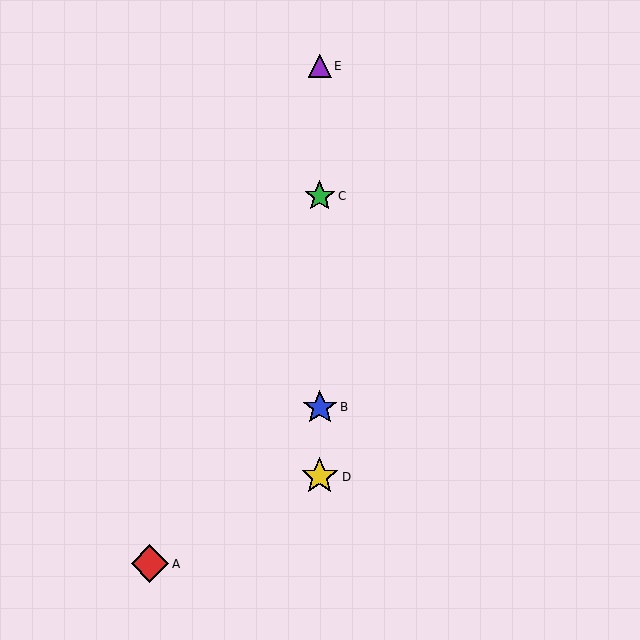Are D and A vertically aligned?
No, D is at x≈320 and A is at x≈150.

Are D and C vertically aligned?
Yes, both are at x≈320.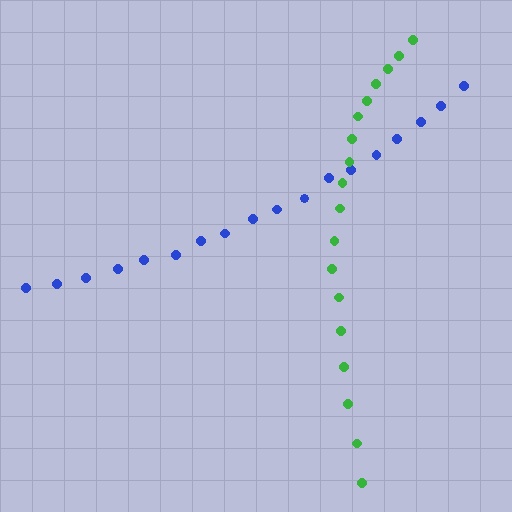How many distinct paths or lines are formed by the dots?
There are 2 distinct paths.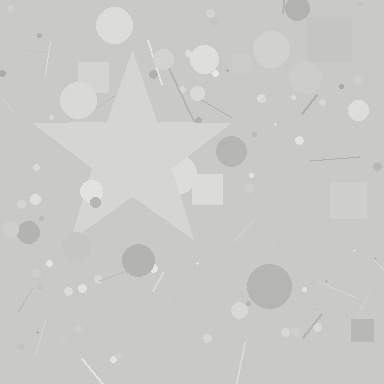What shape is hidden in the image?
A star is hidden in the image.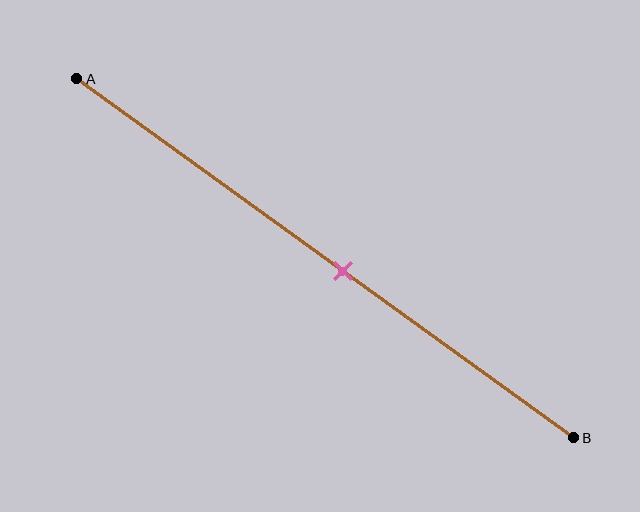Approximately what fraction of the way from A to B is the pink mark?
The pink mark is approximately 55% of the way from A to B.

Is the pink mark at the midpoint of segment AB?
No, the mark is at about 55% from A, not at the 50% midpoint.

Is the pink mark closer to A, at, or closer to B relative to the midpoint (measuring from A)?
The pink mark is closer to point B than the midpoint of segment AB.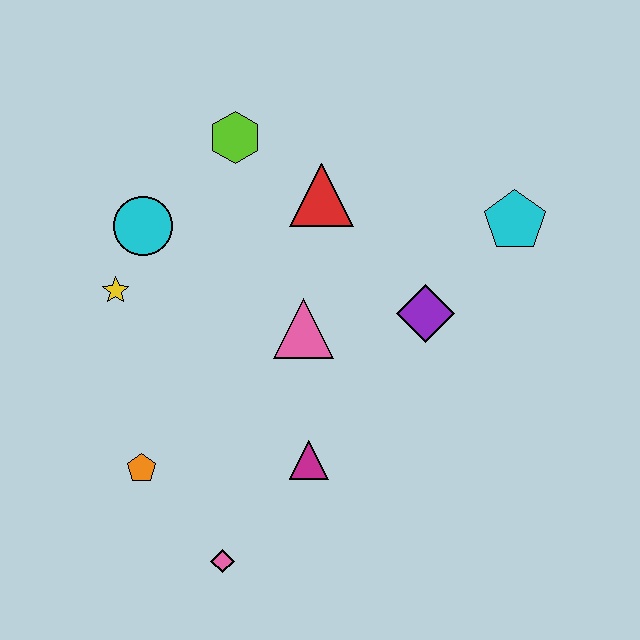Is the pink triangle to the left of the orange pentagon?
No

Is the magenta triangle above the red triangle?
No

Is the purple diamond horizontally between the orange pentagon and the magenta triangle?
No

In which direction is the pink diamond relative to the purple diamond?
The pink diamond is below the purple diamond.